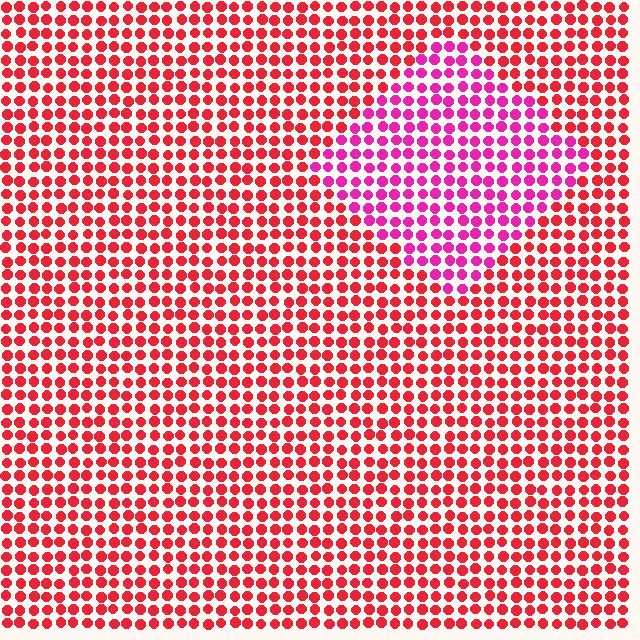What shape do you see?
I see a diamond.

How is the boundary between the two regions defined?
The boundary is defined purely by a slight shift in hue (about 36 degrees). Spacing, size, and orientation are identical on both sides.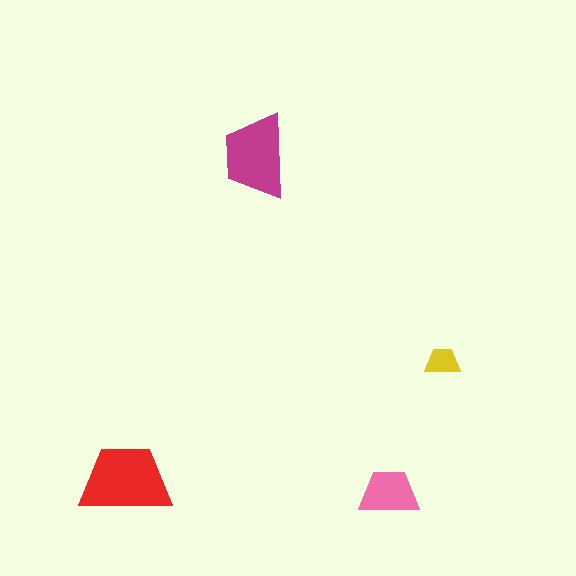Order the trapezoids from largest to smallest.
the red one, the magenta one, the pink one, the yellow one.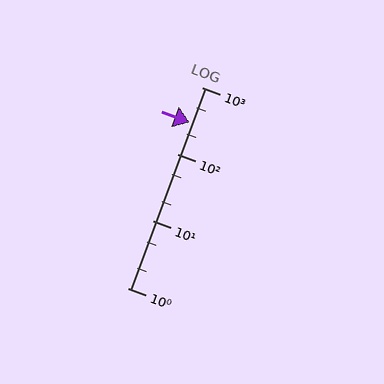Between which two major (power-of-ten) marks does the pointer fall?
The pointer is between 100 and 1000.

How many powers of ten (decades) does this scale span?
The scale spans 3 decades, from 1 to 1000.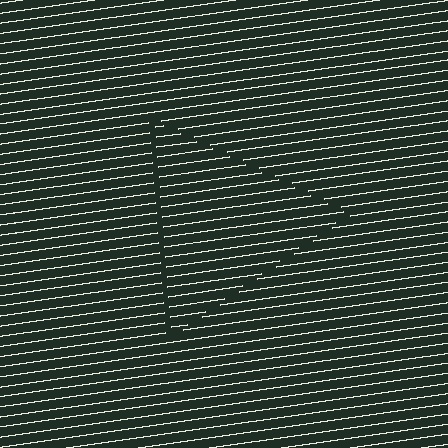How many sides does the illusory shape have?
3 sides — the line-ends trace a triangle.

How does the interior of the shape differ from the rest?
The interior of the shape contains the same grating, shifted by half a period — the contour is defined by the phase discontinuity where line-ends from the inner and outer gratings abut.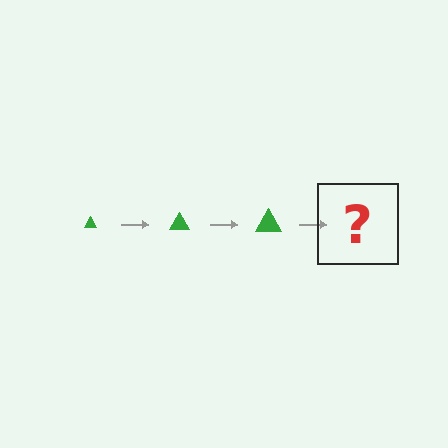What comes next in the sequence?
The next element should be a green triangle, larger than the previous one.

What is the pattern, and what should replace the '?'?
The pattern is that the triangle gets progressively larger each step. The '?' should be a green triangle, larger than the previous one.